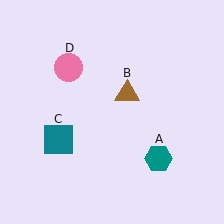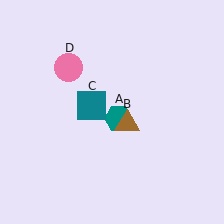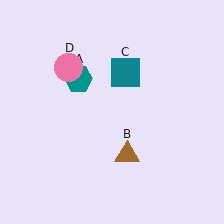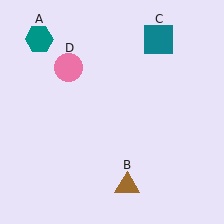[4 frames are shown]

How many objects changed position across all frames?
3 objects changed position: teal hexagon (object A), brown triangle (object B), teal square (object C).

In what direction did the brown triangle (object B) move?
The brown triangle (object B) moved down.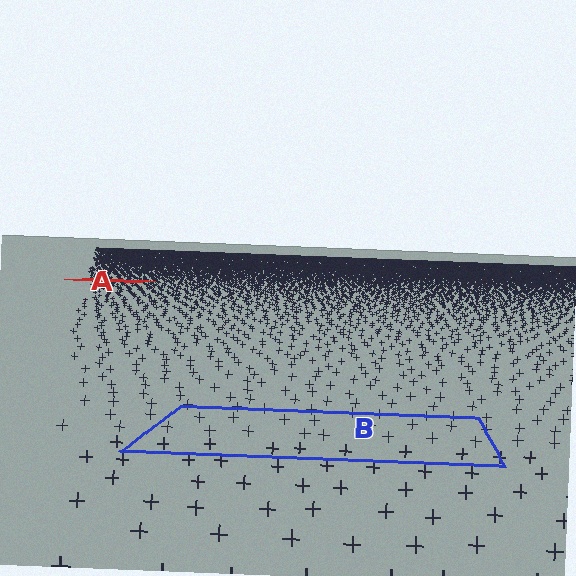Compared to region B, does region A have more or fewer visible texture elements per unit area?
Region A has more texture elements per unit area — they are packed more densely because it is farther away.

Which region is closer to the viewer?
Region B is closer. The texture elements there are larger and more spread out.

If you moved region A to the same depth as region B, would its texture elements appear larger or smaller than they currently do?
They would appear larger. At a closer depth, the same texture elements are projected at a bigger on-screen size.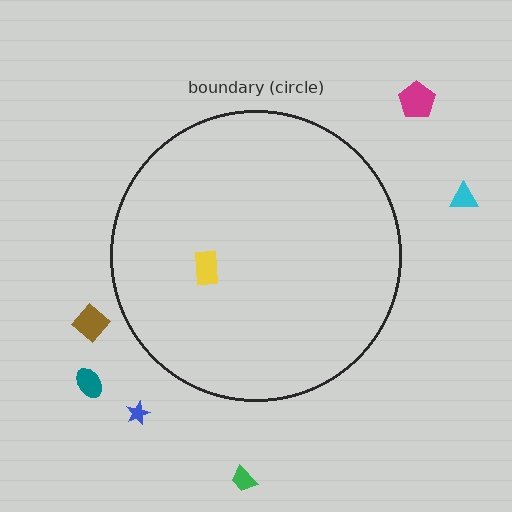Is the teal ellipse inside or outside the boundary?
Outside.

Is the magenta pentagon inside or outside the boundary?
Outside.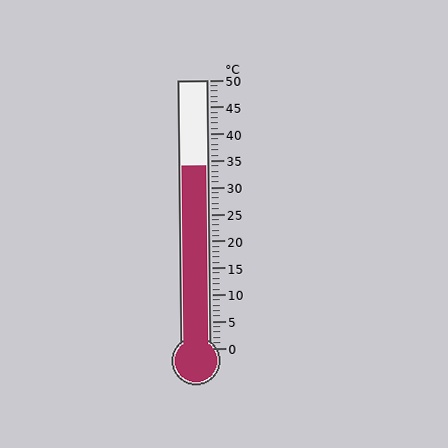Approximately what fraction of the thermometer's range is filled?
The thermometer is filled to approximately 70% of its range.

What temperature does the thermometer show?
The thermometer shows approximately 34°C.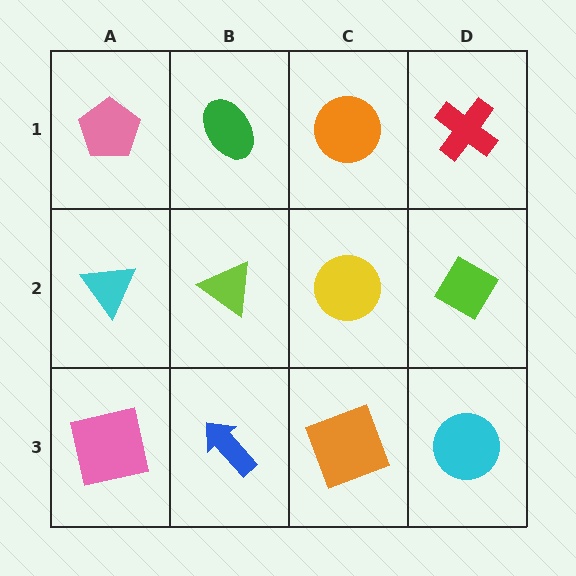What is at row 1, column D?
A red cross.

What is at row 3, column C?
An orange square.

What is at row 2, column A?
A cyan triangle.